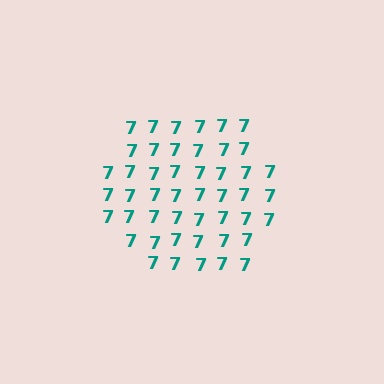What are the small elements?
The small elements are digit 7's.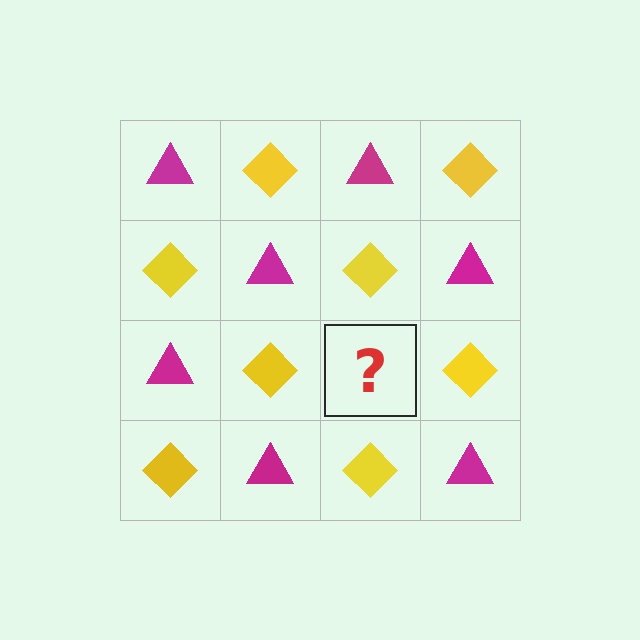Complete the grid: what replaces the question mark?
The question mark should be replaced with a magenta triangle.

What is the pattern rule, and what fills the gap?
The rule is that it alternates magenta triangle and yellow diamond in a checkerboard pattern. The gap should be filled with a magenta triangle.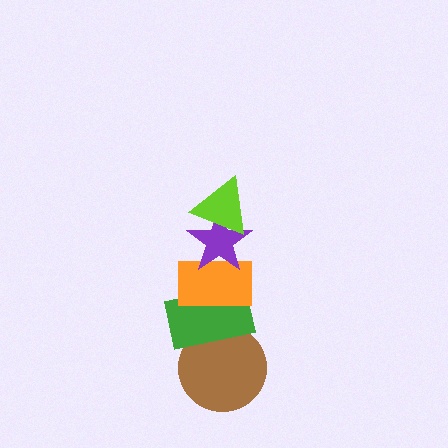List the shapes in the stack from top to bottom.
From top to bottom: the lime triangle, the purple star, the orange rectangle, the green rectangle, the brown circle.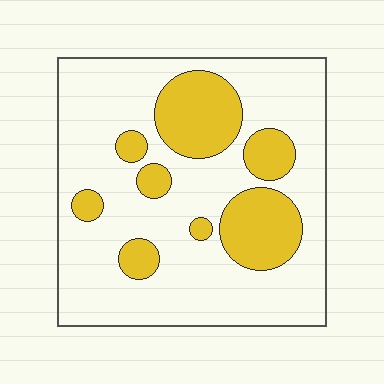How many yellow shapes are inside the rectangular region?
8.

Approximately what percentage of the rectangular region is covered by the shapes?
Approximately 25%.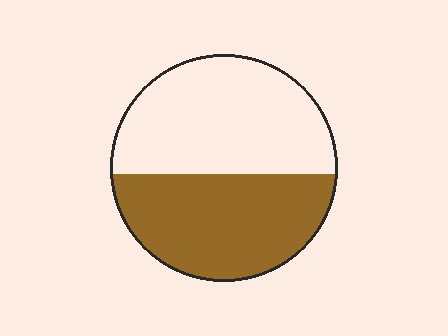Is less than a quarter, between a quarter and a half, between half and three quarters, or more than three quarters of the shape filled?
Between a quarter and a half.